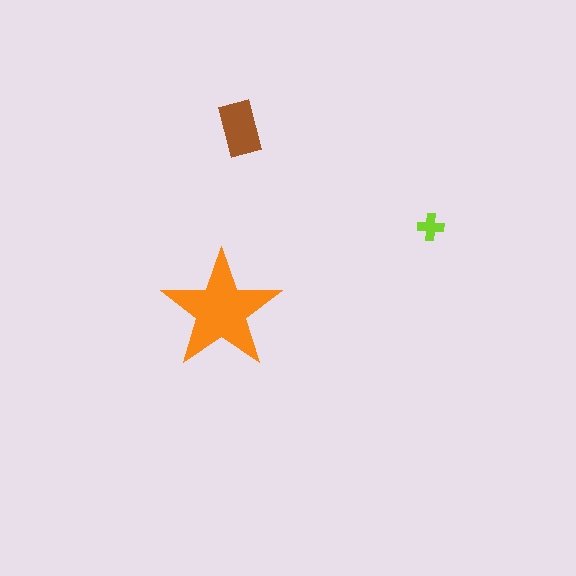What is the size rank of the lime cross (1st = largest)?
3rd.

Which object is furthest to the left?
The orange star is leftmost.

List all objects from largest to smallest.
The orange star, the brown rectangle, the lime cross.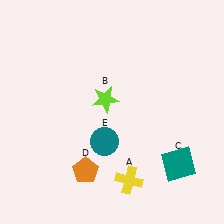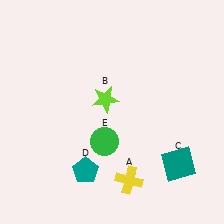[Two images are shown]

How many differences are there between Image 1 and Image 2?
There are 2 differences between the two images.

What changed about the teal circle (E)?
In Image 1, E is teal. In Image 2, it changed to green.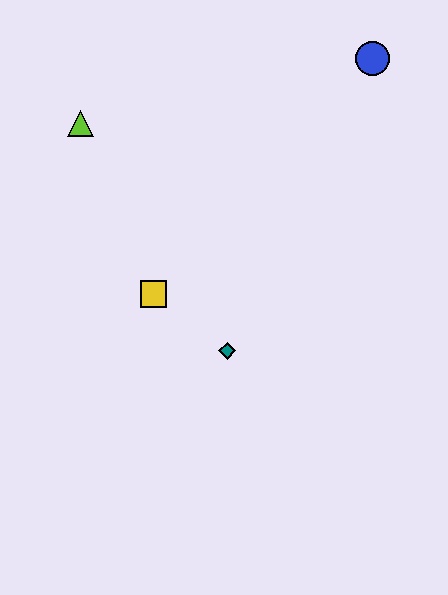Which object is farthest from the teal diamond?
The blue circle is farthest from the teal diamond.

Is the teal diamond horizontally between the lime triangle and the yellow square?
No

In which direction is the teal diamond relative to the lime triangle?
The teal diamond is below the lime triangle.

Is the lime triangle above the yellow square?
Yes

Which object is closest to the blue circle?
The lime triangle is closest to the blue circle.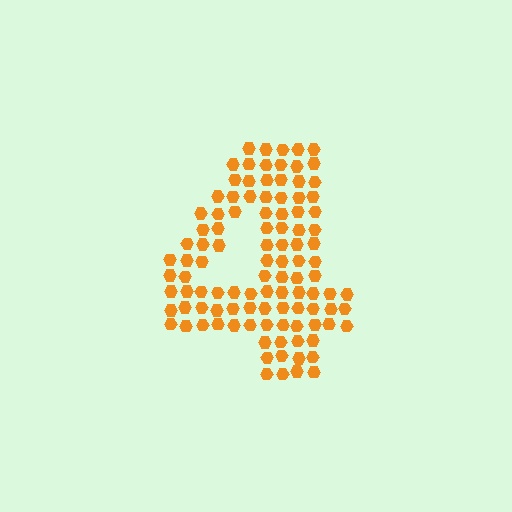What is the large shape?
The large shape is the digit 4.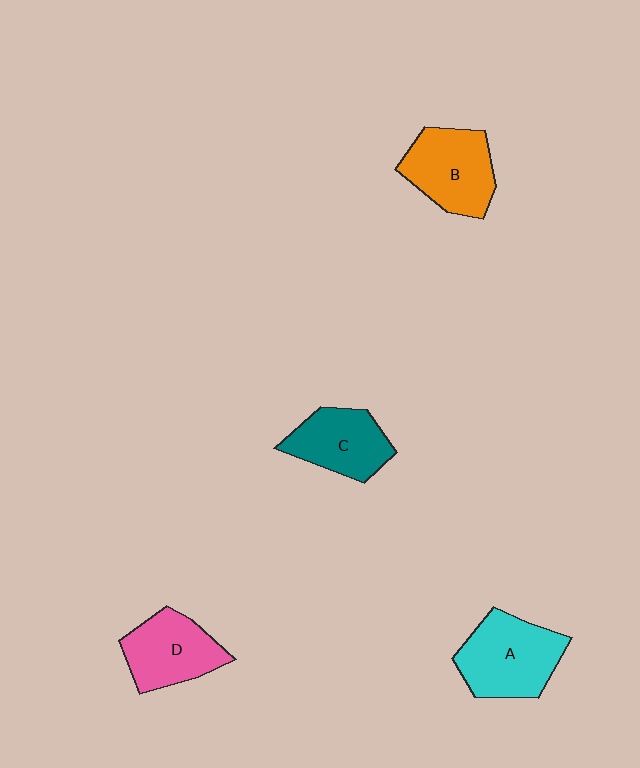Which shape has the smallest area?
Shape C (teal).